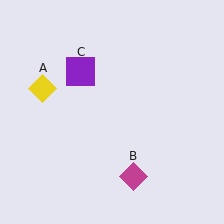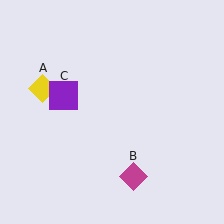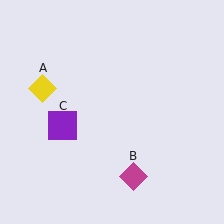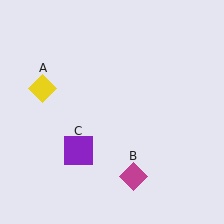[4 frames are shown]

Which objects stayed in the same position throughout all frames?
Yellow diamond (object A) and magenta diamond (object B) remained stationary.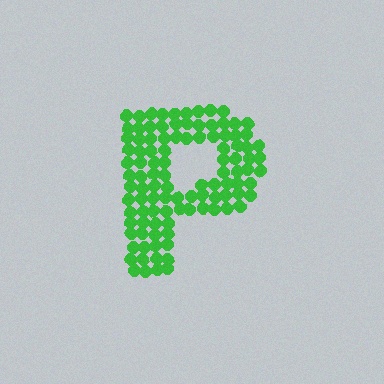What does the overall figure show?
The overall figure shows the letter P.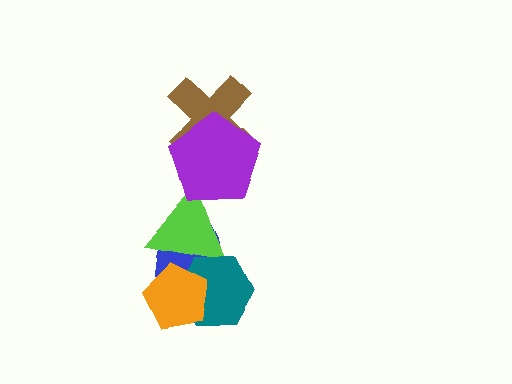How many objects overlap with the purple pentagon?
2 objects overlap with the purple pentagon.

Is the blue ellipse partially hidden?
Yes, it is partially covered by another shape.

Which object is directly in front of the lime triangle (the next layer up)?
The teal hexagon is directly in front of the lime triangle.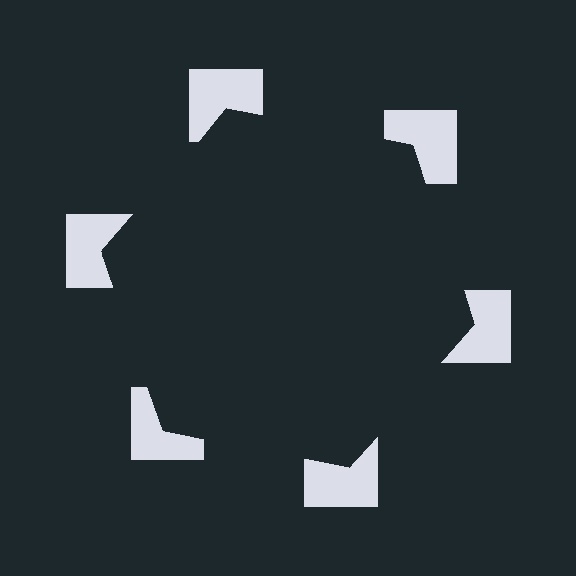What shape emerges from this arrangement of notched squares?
An illusory hexagon — its edges are inferred from the aligned wedge cuts in the notched squares, not physically drawn.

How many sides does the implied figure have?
6 sides.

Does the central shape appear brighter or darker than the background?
It typically appears slightly darker than the background, even though no actual brightness change is drawn.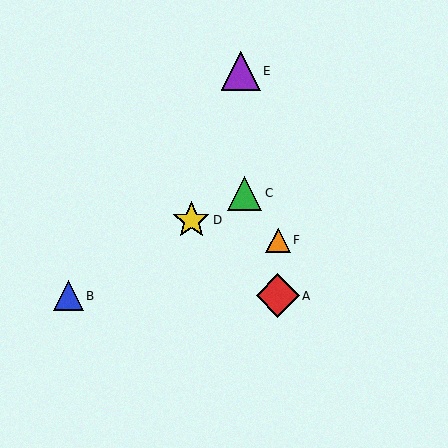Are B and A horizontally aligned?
Yes, both are at y≈296.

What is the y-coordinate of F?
Object F is at y≈240.